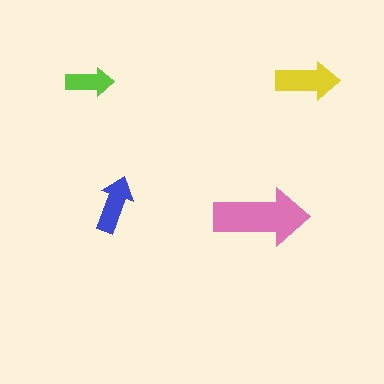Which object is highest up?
The yellow arrow is topmost.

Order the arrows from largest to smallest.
the pink one, the yellow one, the blue one, the lime one.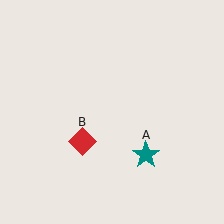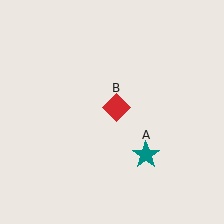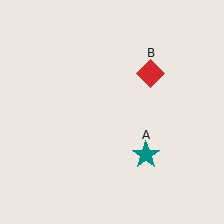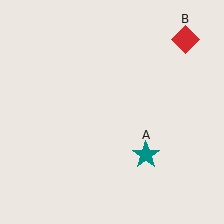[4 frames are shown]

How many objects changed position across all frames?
1 object changed position: red diamond (object B).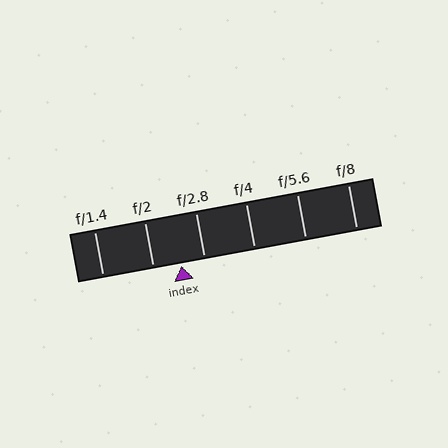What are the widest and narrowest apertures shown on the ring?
The widest aperture shown is f/1.4 and the narrowest is f/8.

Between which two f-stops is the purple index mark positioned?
The index mark is between f/2 and f/2.8.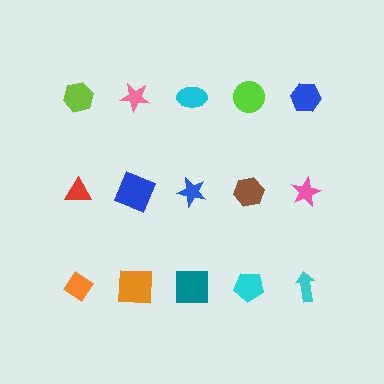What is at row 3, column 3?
A teal square.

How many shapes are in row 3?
5 shapes.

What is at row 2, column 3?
A blue star.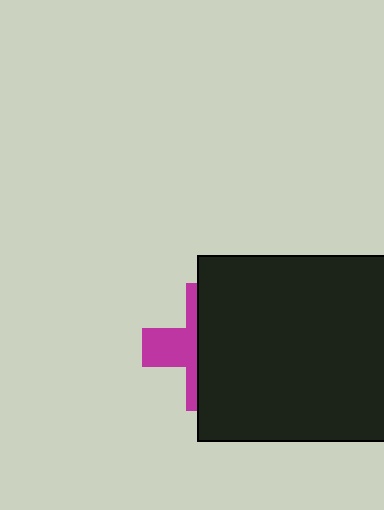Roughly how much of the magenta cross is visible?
A small part of it is visible (roughly 38%).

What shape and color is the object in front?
The object in front is a black rectangle.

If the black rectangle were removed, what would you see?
You would see the complete magenta cross.